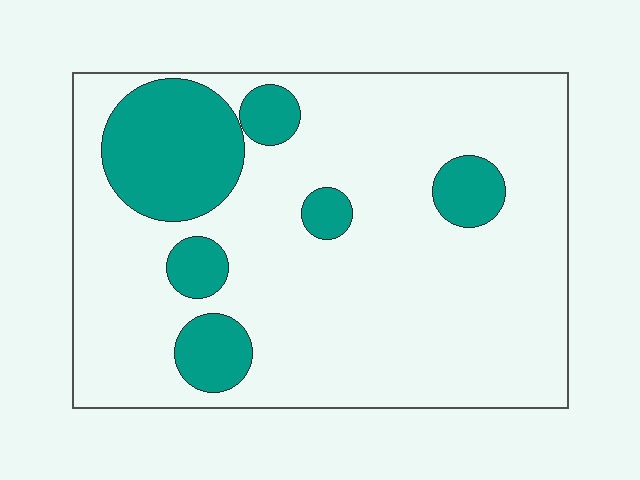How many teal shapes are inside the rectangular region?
6.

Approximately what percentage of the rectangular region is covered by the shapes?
Approximately 20%.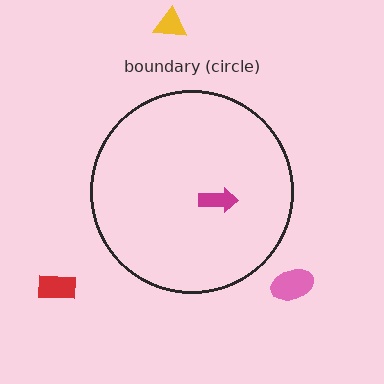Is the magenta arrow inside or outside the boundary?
Inside.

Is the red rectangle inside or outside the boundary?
Outside.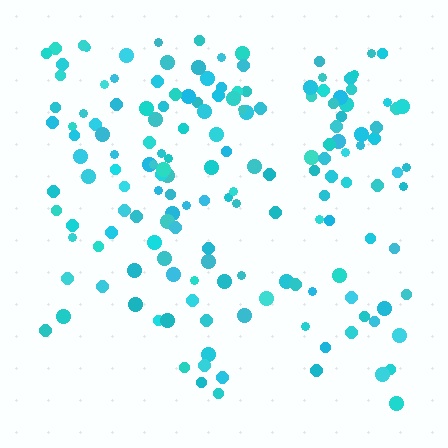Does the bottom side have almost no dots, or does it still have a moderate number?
Still a moderate number, just noticeably fewer than the top.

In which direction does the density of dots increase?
From bottom to top, with the top side densest.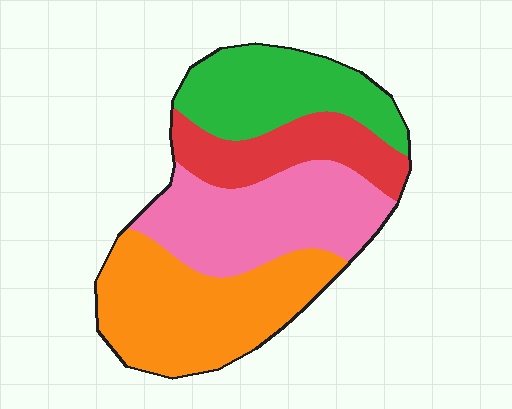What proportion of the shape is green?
Green covers around 20% of the shape.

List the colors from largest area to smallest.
From largest to smallest: orange, pink, green, red.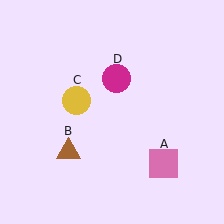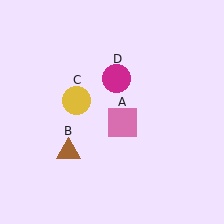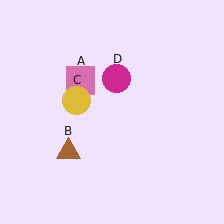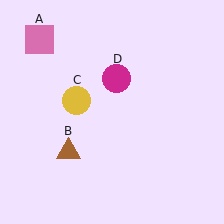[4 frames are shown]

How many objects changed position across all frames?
1 object changed position: pink square (object A).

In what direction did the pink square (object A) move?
The pink square (object A) moved up and to the left.